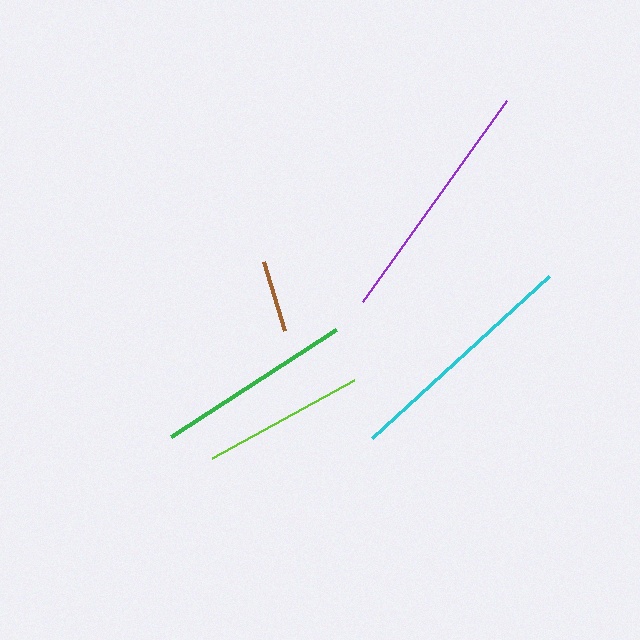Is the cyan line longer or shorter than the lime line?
The cyan line is longer than the lime line.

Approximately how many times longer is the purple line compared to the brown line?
The purple line is approximately 3.4 times the length of the brown line.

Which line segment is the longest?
The purple line is the longest at approximately 247 pixels.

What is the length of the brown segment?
The brown segment is approximately 72 pixels long.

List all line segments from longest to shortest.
From longest to shortest: purple, cyan, green, lime, brown.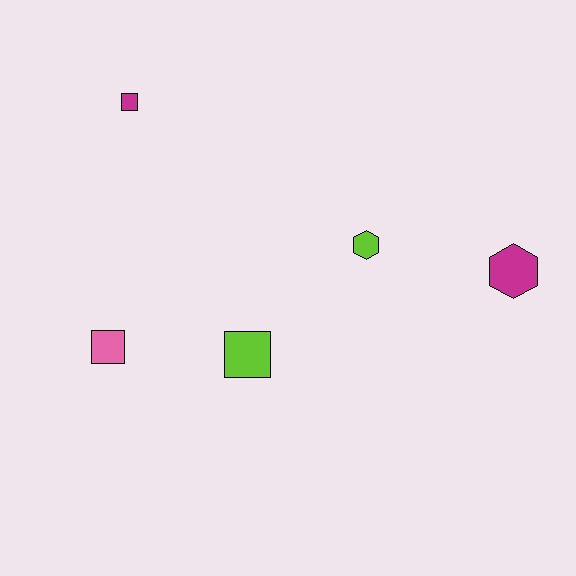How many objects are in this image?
There are 5 objects.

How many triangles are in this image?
There are no triangles.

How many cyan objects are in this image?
There are no cyan objects.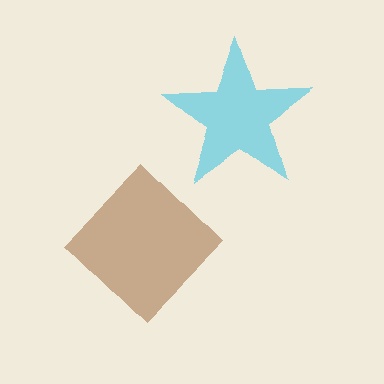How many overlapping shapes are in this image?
There are 2 overlapping shapes in the image.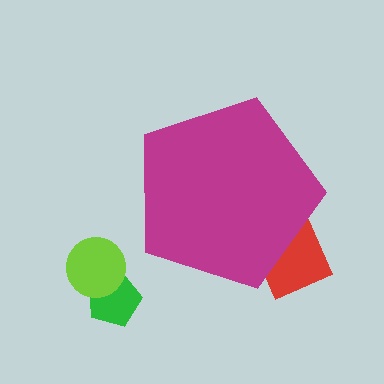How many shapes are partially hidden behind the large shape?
1 shape is partially hidden.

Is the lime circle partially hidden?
No, the lime circle is fully visible.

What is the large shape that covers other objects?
A magenta pentagon.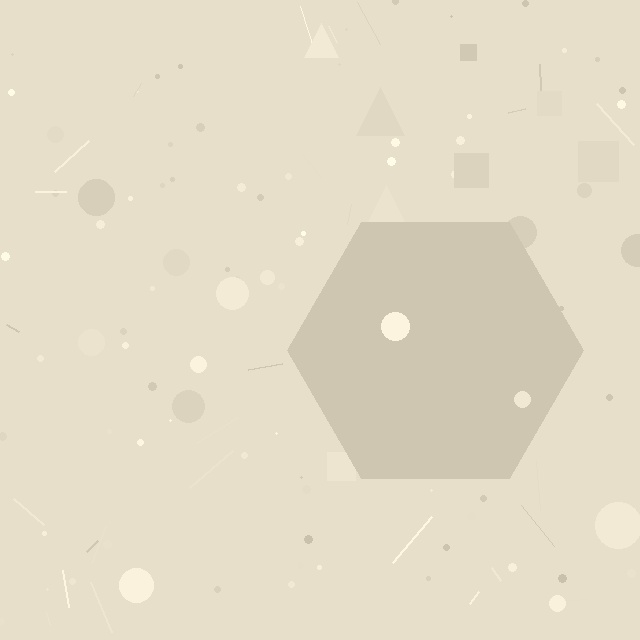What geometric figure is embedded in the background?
A hexagon is embedded in the background.